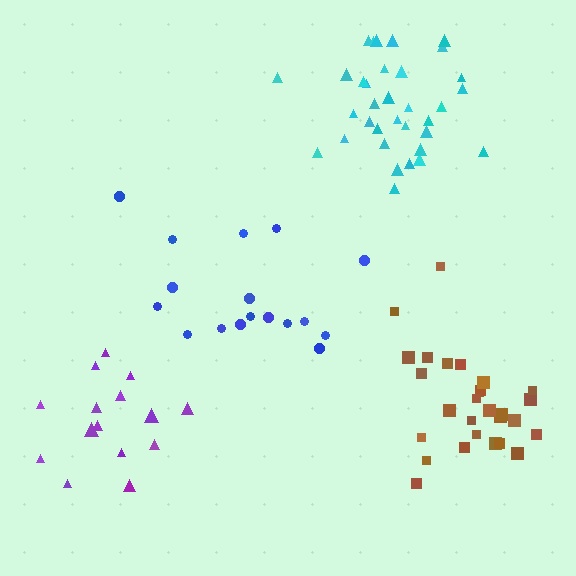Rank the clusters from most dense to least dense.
cyan, brown, blue, purple.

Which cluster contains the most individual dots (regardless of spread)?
Cyan (34).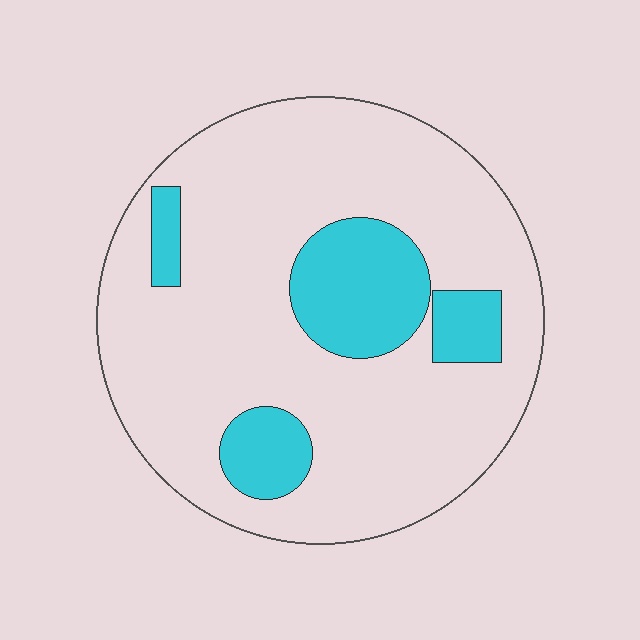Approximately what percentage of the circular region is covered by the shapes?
Approximately 20%.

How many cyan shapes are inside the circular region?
4.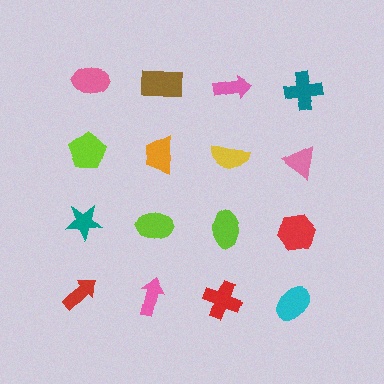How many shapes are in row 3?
4 shapes.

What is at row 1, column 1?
A pink ellipse.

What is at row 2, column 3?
A yellow semicircle.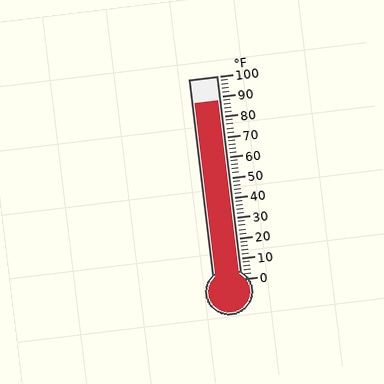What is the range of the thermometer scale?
The thermometer scale ranges from 0°F to 100°F.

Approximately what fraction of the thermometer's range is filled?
The thermometer is filled to approximately 90% of its range.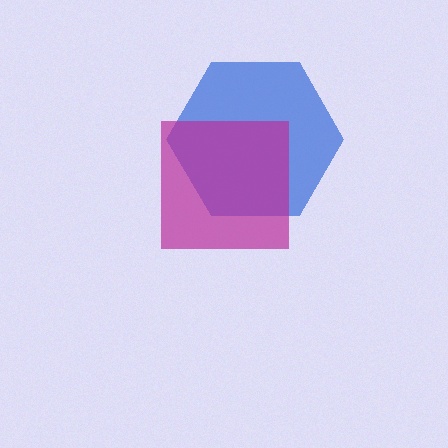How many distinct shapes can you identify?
There are 2 distinct shapes: a blue hexagon, a magenta square.